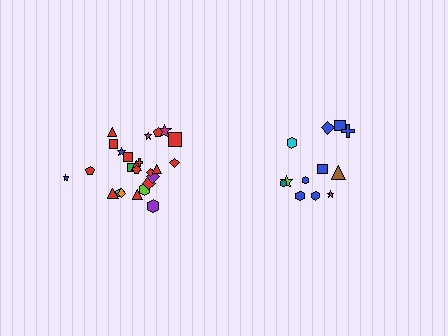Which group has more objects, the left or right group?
The left group.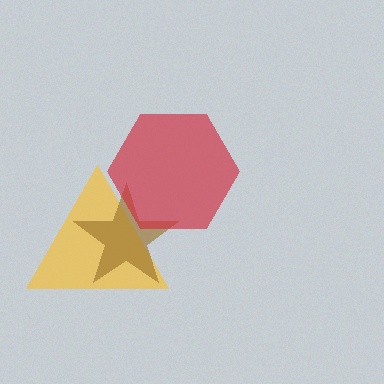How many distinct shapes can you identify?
There are 3 distinct shapes: a yellow triangle, a brown star, a red hexagon.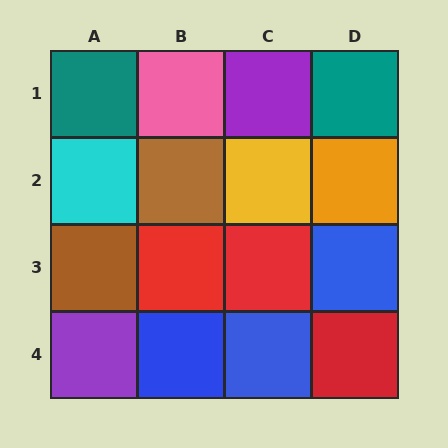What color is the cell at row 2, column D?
Orange.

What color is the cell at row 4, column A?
Purple.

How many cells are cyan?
1 cell is cyan.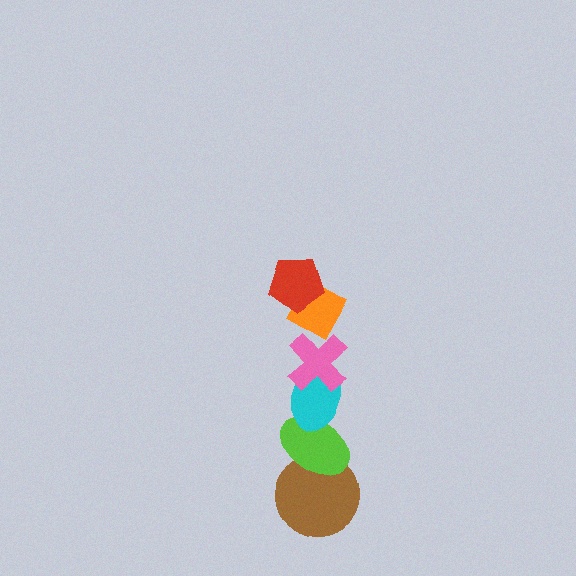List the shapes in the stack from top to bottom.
From top to bottom: the red pentagon, the orange diamond, the pink cross, the cyan ellipse, the lime ellipse, the brown circle.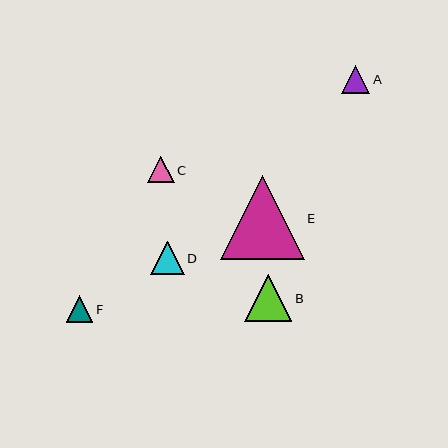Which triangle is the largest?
Triangle E is the largest with a size of approximately 84 pixels.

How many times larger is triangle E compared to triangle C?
Triangle E is approximately 3.2 times the size of triangle C.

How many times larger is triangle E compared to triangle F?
Triangle E is approximately 3.2 times the size of triangle F.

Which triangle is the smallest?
Triangle C is the smallest with a size of approximately 26 pixels.